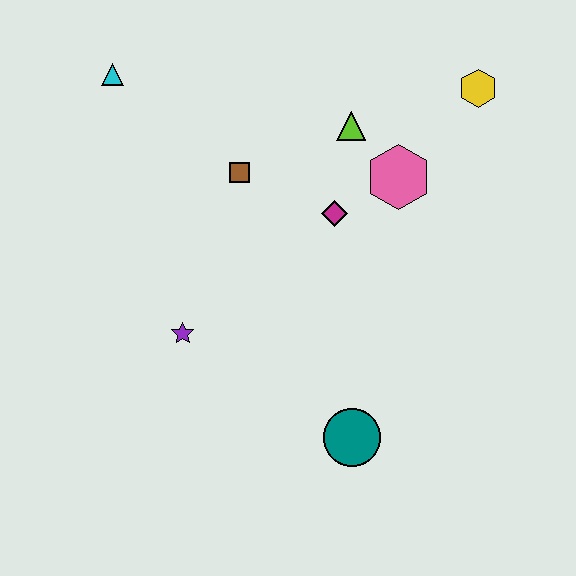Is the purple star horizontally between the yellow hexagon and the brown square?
No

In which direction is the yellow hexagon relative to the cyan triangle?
The yellow hexagon is to the right of the cyan triangle.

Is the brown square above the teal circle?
Yes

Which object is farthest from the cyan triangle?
The teal circle is farthest from the cyan triangle.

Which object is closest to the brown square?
The magenta diamond is closest to the brown square.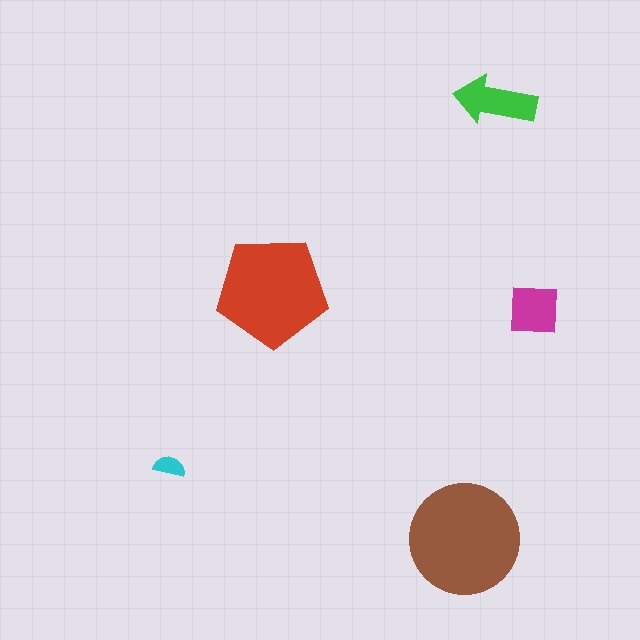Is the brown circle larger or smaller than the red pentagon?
Larger.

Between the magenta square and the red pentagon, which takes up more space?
The red pentagon.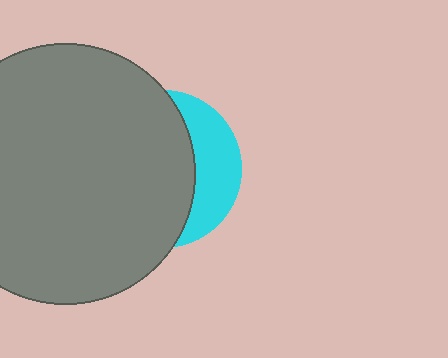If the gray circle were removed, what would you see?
You would see the complete cyan circle.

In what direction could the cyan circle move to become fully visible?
The cyan circle could move right. That would shift it out from behind the gray circle entirely.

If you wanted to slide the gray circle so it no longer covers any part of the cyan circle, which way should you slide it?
Slide it left — that is the most direct way to separate the two shapes.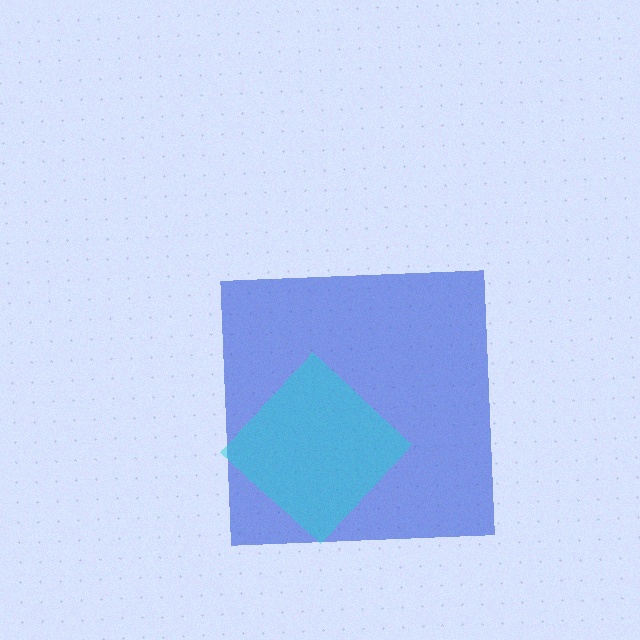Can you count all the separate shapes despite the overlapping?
Yes, there are 2 separate shapes.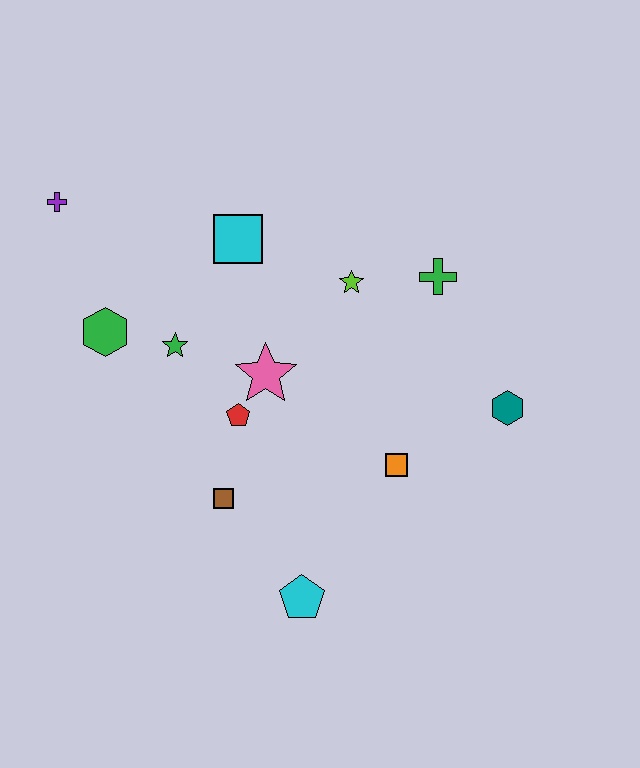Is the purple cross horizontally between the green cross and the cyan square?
No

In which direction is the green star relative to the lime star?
The green star is to the left of the lime star.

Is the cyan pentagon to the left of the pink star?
No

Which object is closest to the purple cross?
The green hexagon is closest to the purple cross.